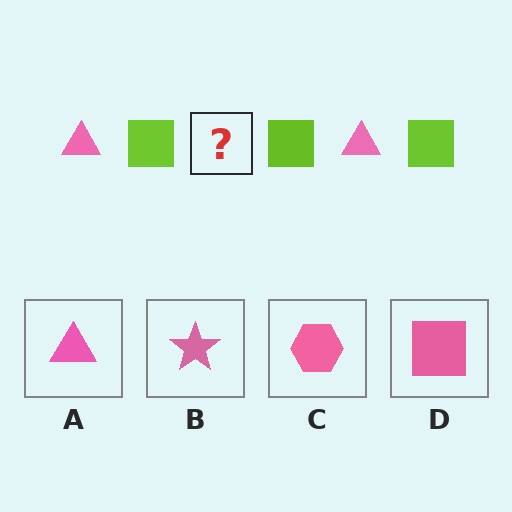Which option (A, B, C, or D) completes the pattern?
A.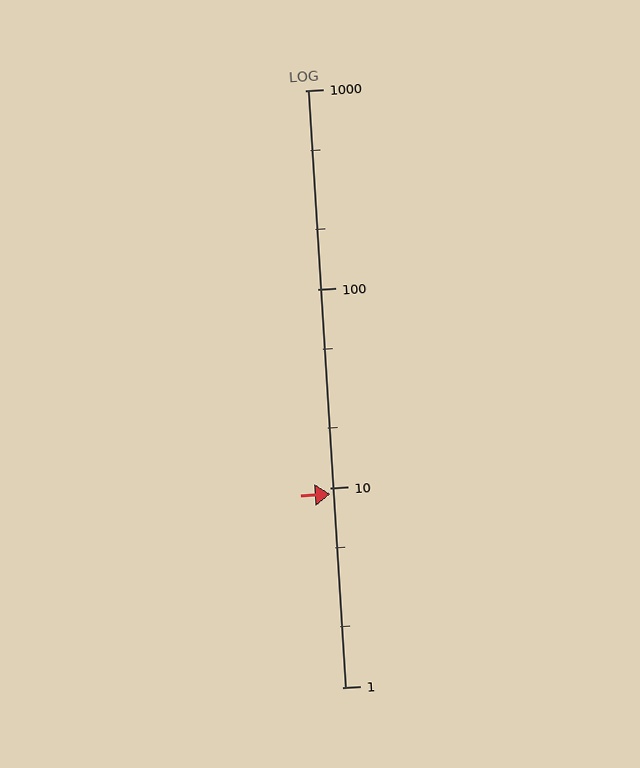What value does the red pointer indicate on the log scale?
The pointer indicates approximately 9.3.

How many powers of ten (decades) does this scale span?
The scale spans 3 decades, from 1 to 1000.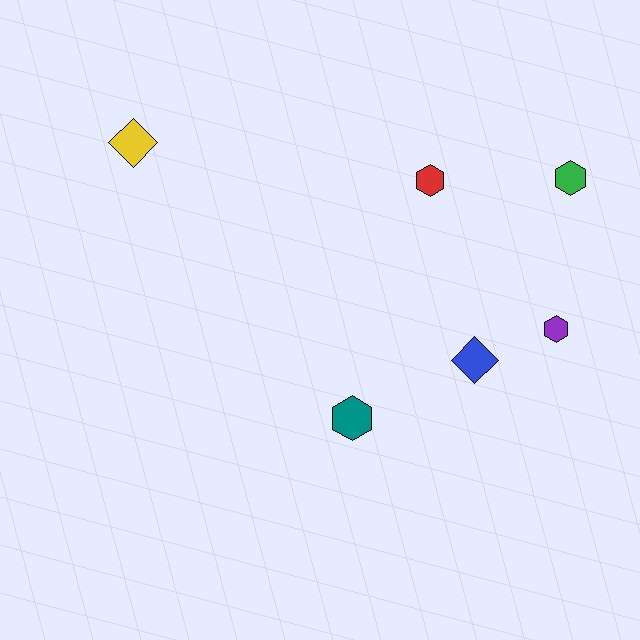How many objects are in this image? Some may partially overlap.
There are 6 objects.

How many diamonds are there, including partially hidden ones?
There are 2 diamonds.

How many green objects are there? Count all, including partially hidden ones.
There is 1 green object.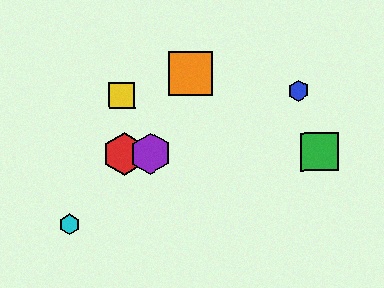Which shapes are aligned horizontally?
The red hexagon, the green square, the purple hexagon are aligned horizontally.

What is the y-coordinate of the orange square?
The orange square is at y≈74.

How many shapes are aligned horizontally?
3 shapes (the red hexagon, the green square, the purple hexagon) are aligned horizontally.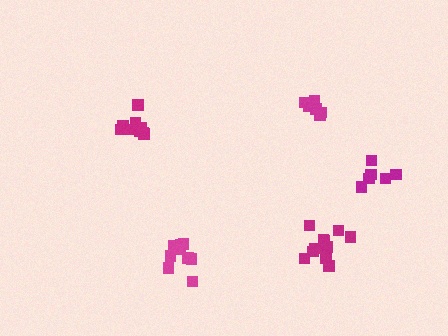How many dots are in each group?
Group 1: 11 dots, Group 2: 6 dots, Group 3: 11 dots, Group 4: 6 dots, Group 5: 10 dots (44 total).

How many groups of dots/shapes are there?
There are 5 groups.